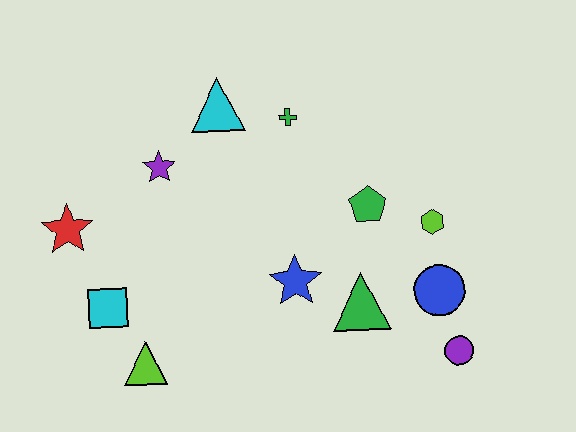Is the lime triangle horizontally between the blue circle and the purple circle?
No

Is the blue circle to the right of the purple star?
Yes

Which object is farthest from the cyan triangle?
The purple circle is farthest from the cyan triangle.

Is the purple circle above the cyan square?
No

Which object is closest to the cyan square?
The lime triangle is closest to the cyan square.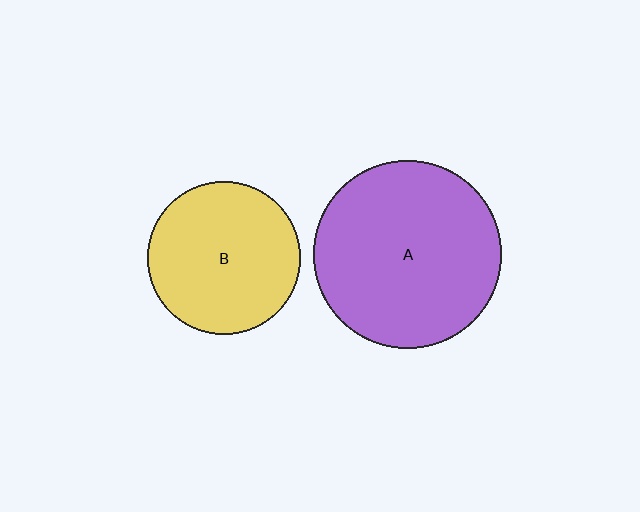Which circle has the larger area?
Circle A (purple).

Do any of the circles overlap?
No, none of the circles overlap.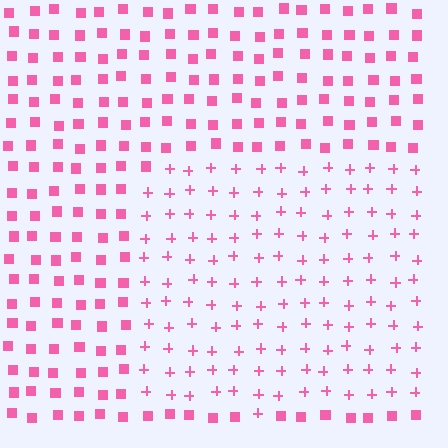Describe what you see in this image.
The image is filled with small pink elements arranged in a uniform grid. A rectangle-shaped region contains plus signs, while the surrounding area contains squares. The boundary is defined purely by the change in element shape.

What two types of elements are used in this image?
The image uses plus signs inside the rectangle region and squares outside it.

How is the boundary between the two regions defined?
The boundary is defined by a change in element shape: plus signs inside vs. squares outside. All elements share the same color and spacing.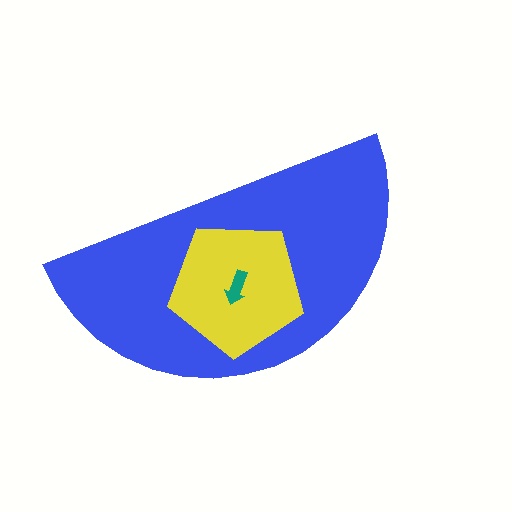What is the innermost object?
The teal arrow.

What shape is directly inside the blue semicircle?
The yellow pentagon.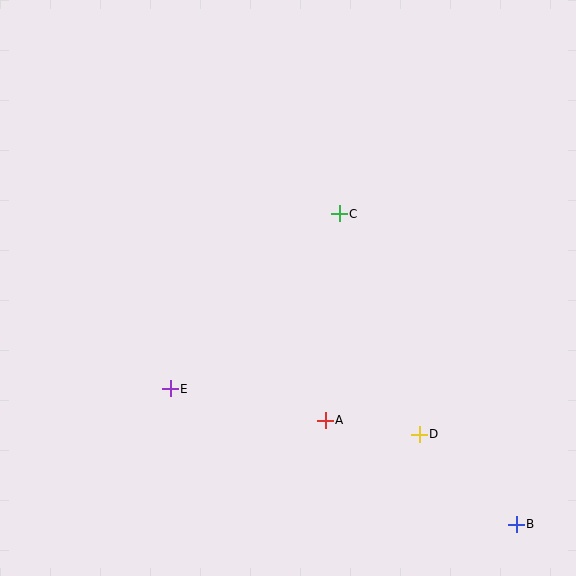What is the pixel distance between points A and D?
The distance between A and D is 95 pixels.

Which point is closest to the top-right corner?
Point C is closest to the top-right corner.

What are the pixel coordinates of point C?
Point C is at (339, 214).